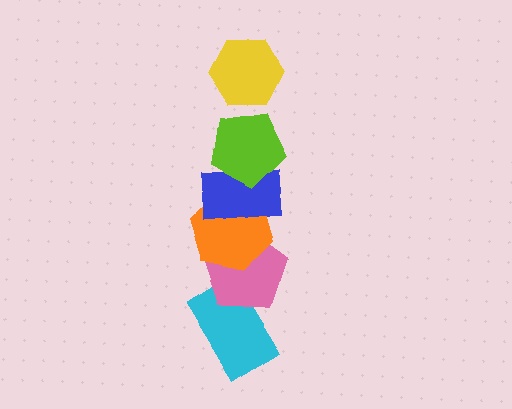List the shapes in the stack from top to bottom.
From top to bottom: the yellow hexagon, the lime pentagon, the blue rectangle, the orange hexagon, the pink pentagon, the cyan rectangle.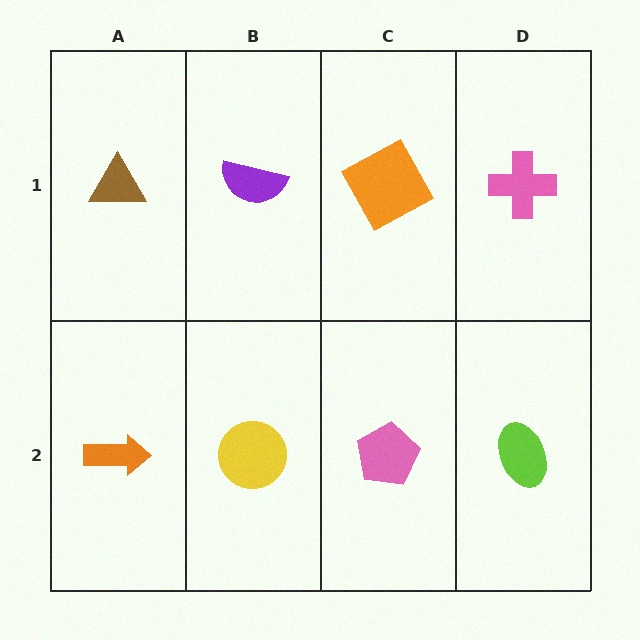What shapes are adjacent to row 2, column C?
An orange square (row 1, column C), a yellow circle (row 2, column B), a lime ellipse (row 2, column D).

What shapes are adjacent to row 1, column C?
A pink pentagon (row 2, column C), a purple semicircle (row 1, column B), a pink cross (row 1, column D).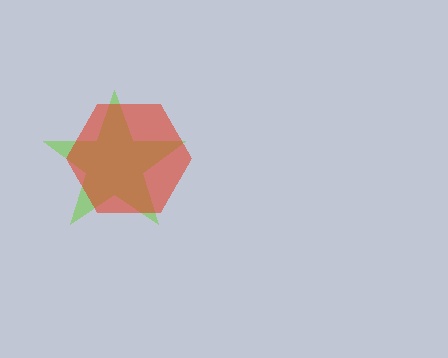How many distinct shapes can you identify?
There are 2 distinct shapes: a lime star, a red hexagon.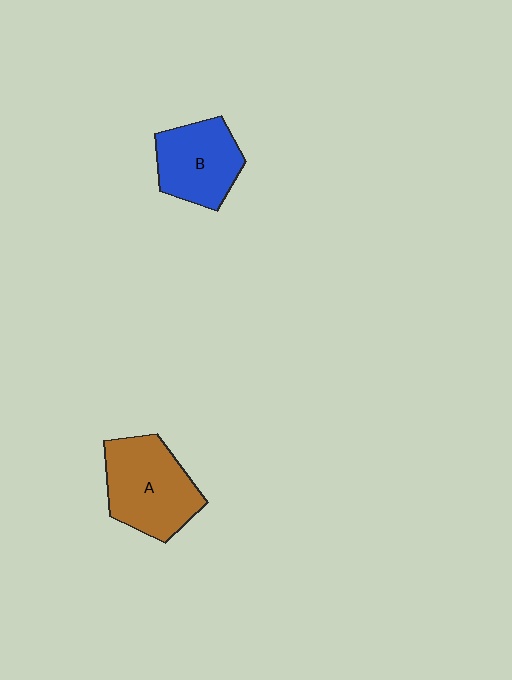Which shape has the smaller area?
Shape B (blue).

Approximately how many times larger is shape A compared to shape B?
Approximately 1.2 times.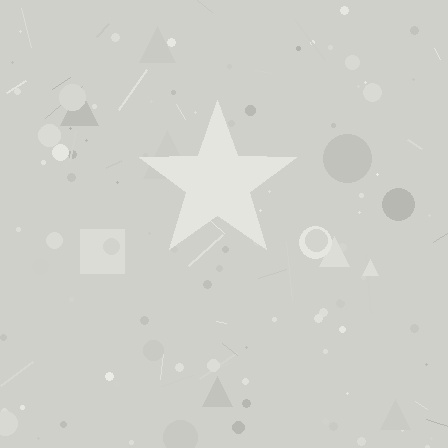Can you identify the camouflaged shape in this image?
The camouflaged shape is a star.